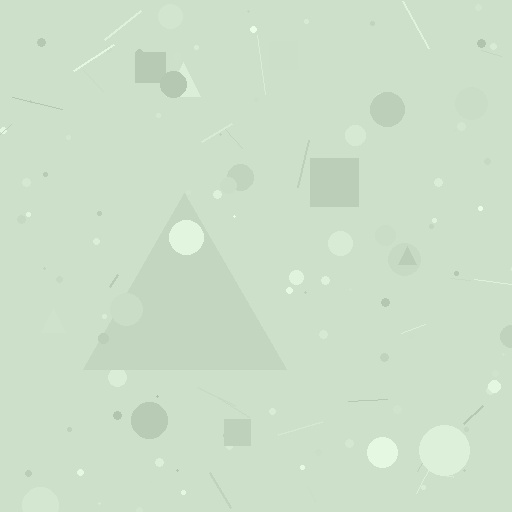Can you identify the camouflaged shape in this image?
The camouflaged shape is a triangle.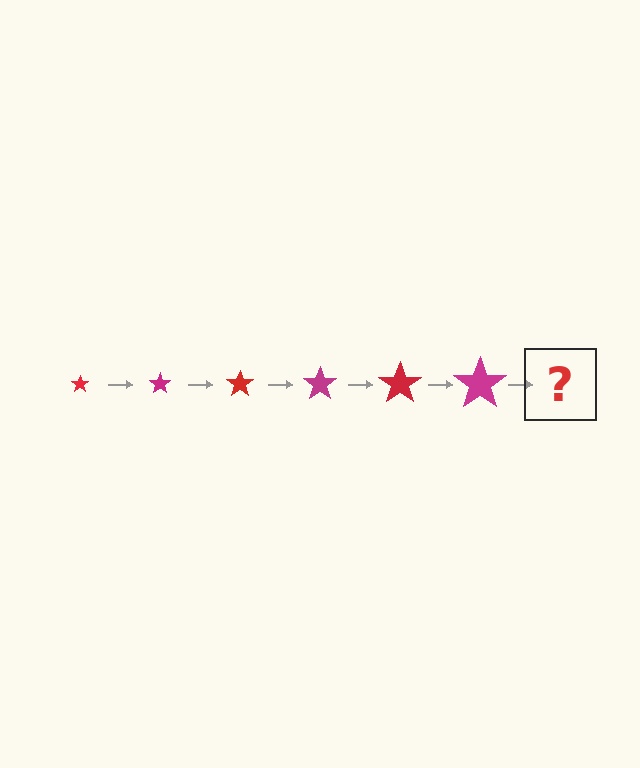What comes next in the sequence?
The next element should be a red star, larger than the previous one.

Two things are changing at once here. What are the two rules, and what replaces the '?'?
The two rules are that the star grows larger each step and the color cycles through red and magenta. The '?' should be a red star, larger than the previous one.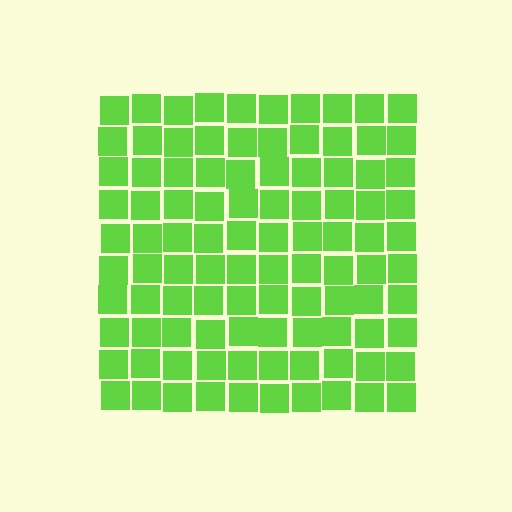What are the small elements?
The small elements are squares.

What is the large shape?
The large shape is a square.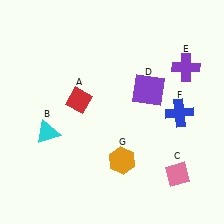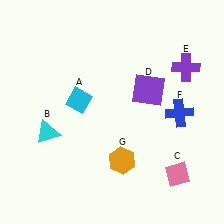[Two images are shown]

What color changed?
The diamond (A) changed from red in Image 1 to cyan in Image 2.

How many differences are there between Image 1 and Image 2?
There is 1 difference between the two images.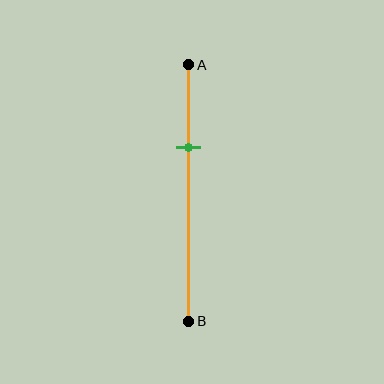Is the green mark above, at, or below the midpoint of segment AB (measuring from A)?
The green mark is above the midpoint of segment AB.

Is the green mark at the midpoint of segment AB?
No, the mark is at about 30% from A, not at the 50% midpoint.